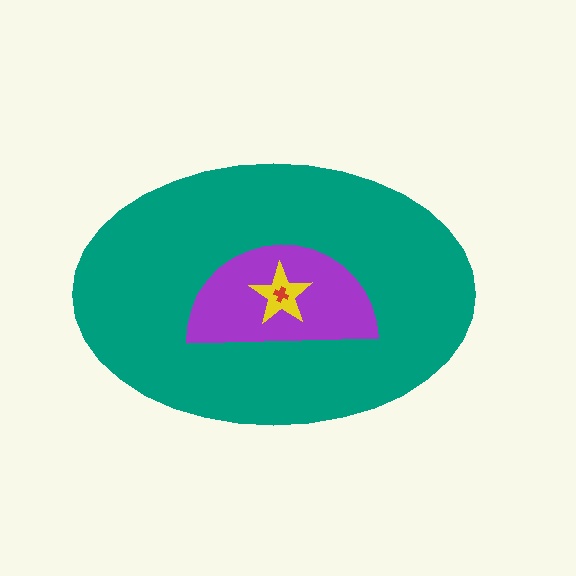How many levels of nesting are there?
4.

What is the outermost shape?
The teal ellipse.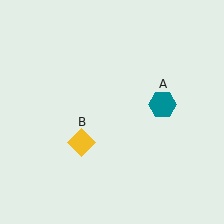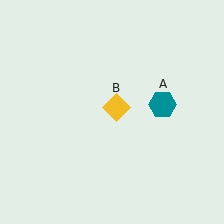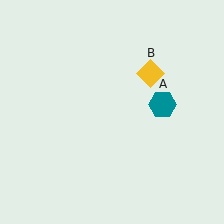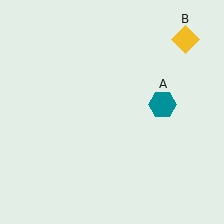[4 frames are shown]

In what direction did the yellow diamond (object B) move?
The yellow diamond (object B) moved up and to the right.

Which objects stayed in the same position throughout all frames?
Teal hexagon (object A) remained stationary.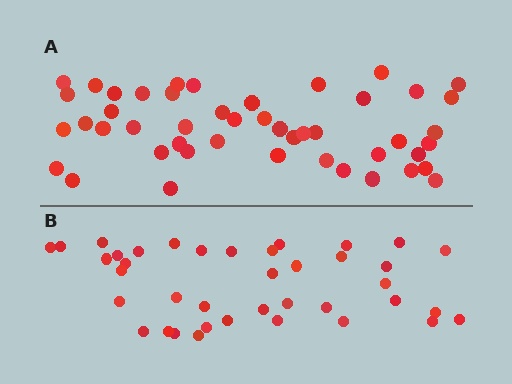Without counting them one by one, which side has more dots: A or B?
Region A (the top region) has more dots.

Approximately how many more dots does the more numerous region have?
Region A has roughly 8 or so more dots than region B.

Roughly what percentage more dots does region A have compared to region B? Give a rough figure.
About 20% more.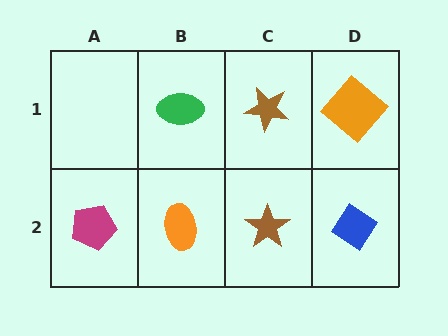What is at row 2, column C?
A brown star.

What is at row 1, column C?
A brown star.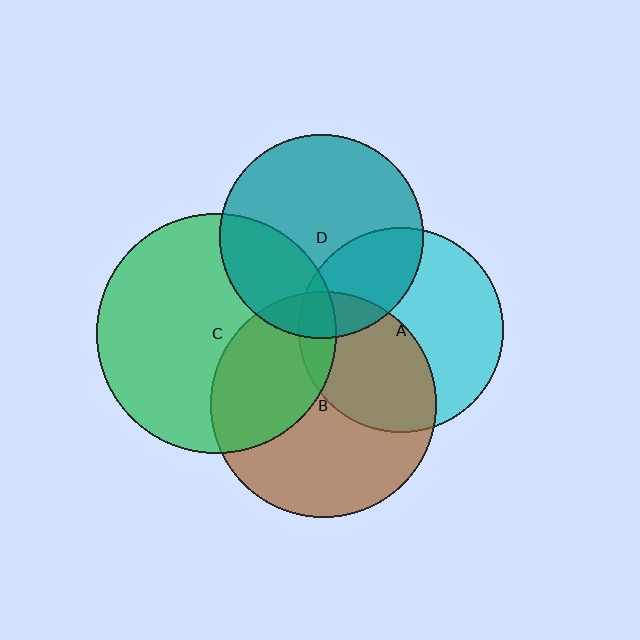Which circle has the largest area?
Circle C (green).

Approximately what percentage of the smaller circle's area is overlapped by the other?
Approximately 30%.